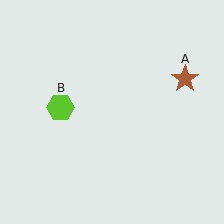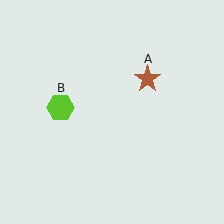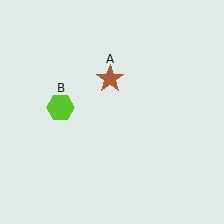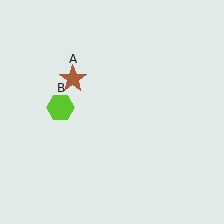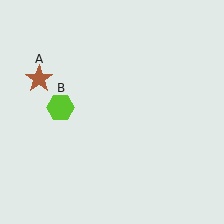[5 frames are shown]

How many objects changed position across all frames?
1 object changed position: brown star (object A).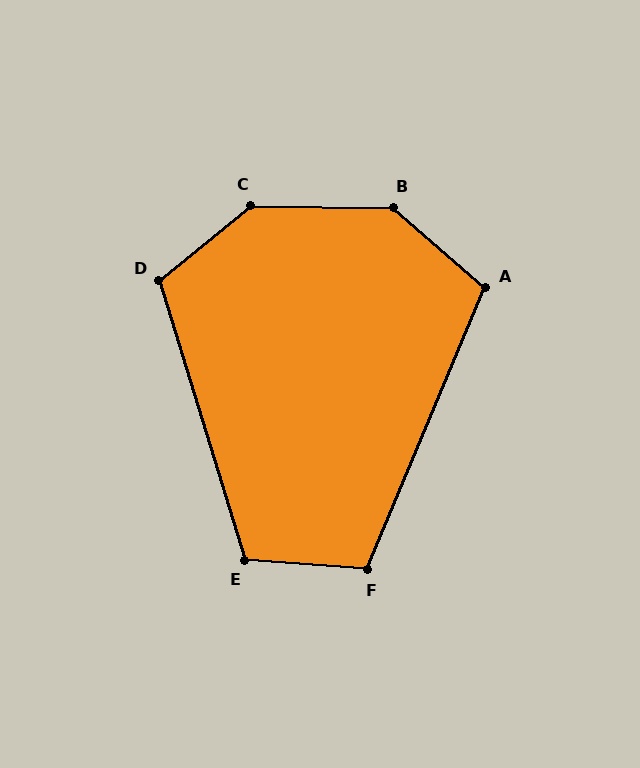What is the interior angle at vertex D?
Approximately 112 degrees (obtuse).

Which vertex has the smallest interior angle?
F, at approximately 108 degrees.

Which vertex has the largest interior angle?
C, at approximately 140 degrees.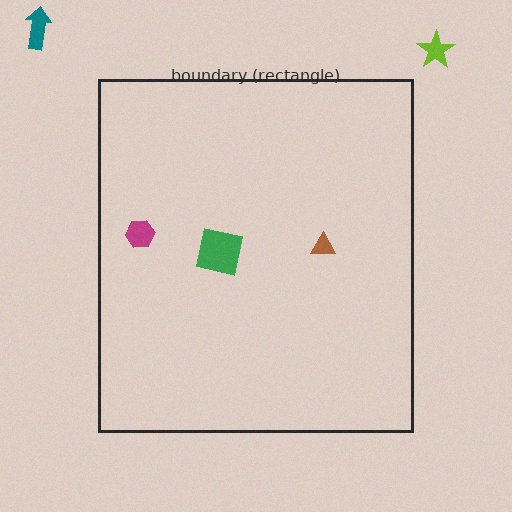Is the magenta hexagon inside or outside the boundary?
Inside.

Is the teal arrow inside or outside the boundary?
Outside.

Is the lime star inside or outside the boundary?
Outside.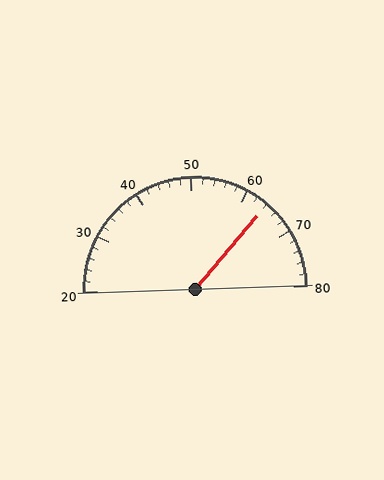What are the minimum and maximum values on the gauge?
The gauge ranges from 20 to 80.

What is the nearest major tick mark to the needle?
The nearest major tick mark is 60.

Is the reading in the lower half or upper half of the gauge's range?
The reading is in the upper half of the range (20 to 80).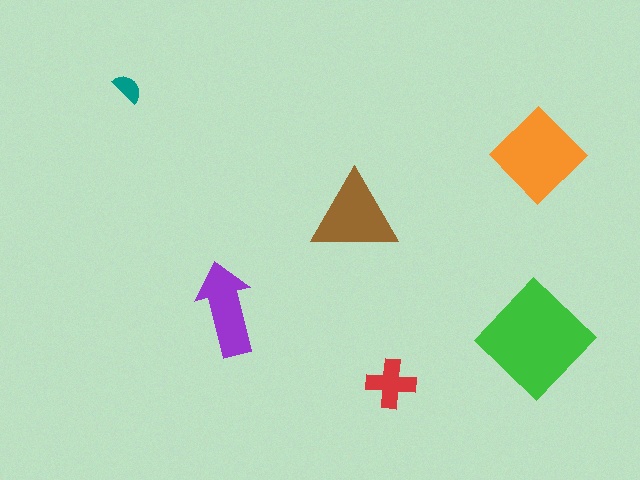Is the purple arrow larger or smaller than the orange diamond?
Smaller.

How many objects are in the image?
There are 6 objects in the image.